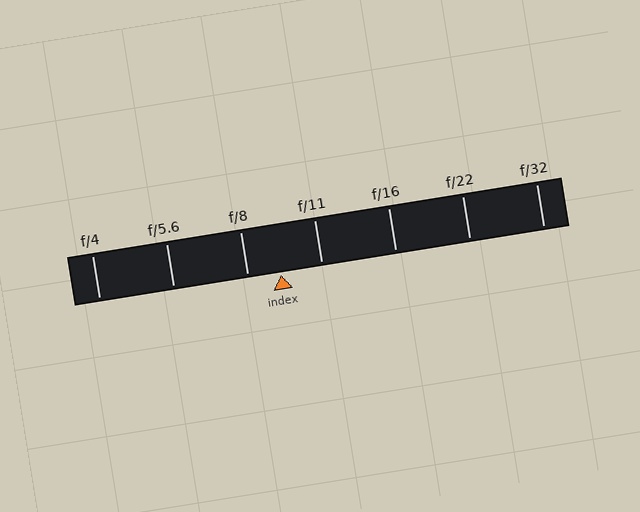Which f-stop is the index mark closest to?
The index mark is closest to f/8.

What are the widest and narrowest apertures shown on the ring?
The widest aperture shown is f/4 and the narrowest is f/32.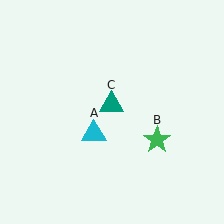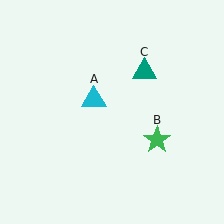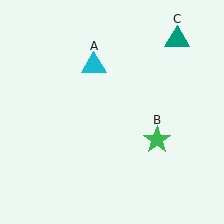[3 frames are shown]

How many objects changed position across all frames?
2 objects changed position: cyan triangle (object A), teal triangle (object C).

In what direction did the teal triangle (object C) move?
The teal triangle (object C) moved up and to the right.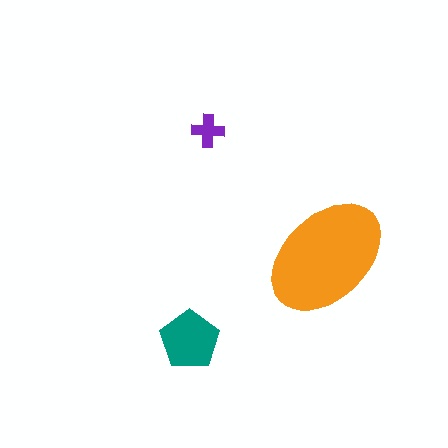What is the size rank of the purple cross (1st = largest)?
3rd.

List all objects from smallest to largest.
The purple cross, the teal pentagon, the orange ellipse.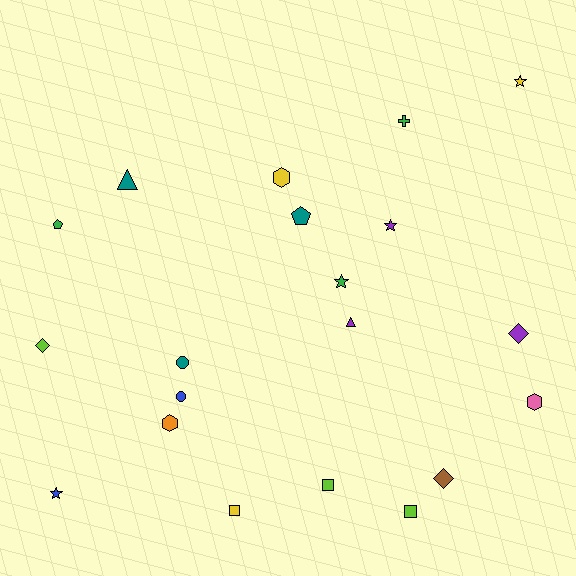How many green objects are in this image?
There are 3 green objects.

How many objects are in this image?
There are 20 objects.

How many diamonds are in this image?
There are 3 diamonds.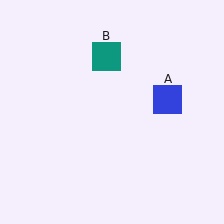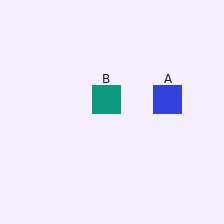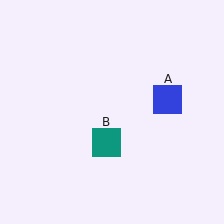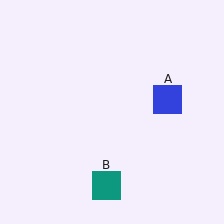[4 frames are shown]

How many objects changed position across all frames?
1 object changed position: teal square (object B).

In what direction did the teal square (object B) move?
The teal square (object B) moved down.